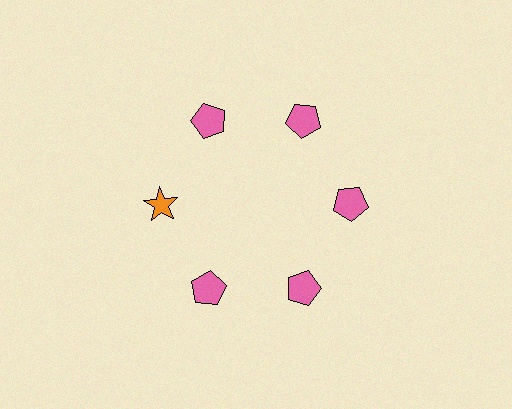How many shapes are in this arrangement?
There are 6 shapes arranged in a ring pattern.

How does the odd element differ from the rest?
It differs in both color (orange instead of pink) and shape (star instead of pentagon).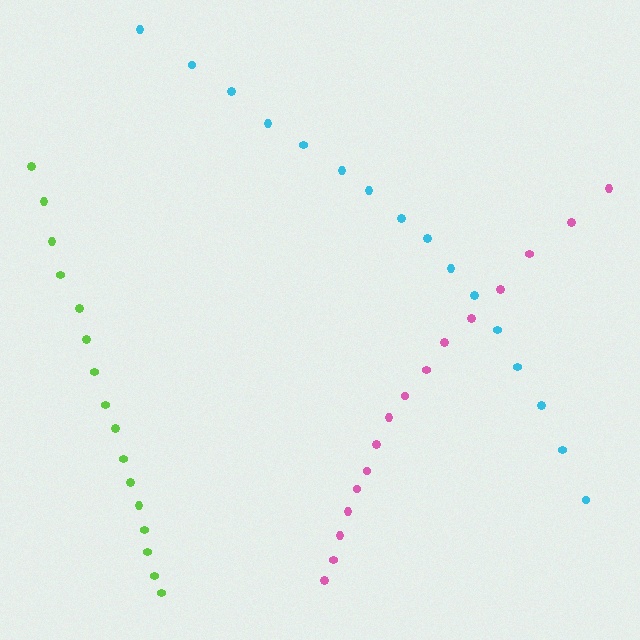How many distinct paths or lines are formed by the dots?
There are 3 distinct paths.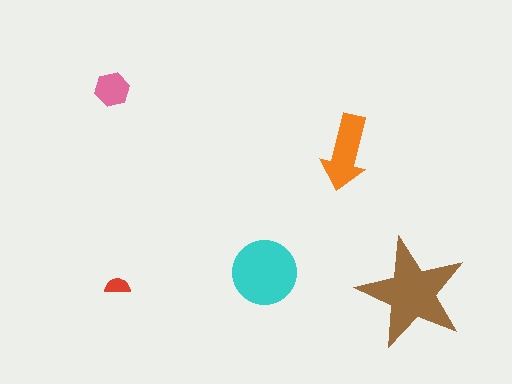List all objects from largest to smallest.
The brown star, the cyan circle, the orange arrow, the pink hexagon, the red semicircle.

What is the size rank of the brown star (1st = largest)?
1st.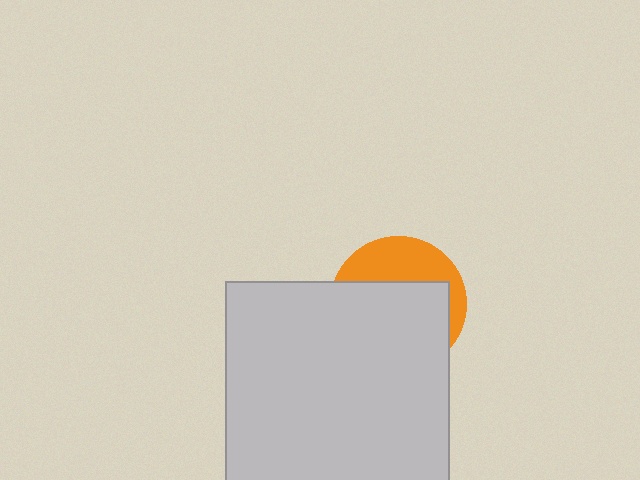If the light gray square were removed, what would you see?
You would see the complete orange circle.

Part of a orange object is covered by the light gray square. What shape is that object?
It is a circle.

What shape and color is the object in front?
The object in front is a light gray square.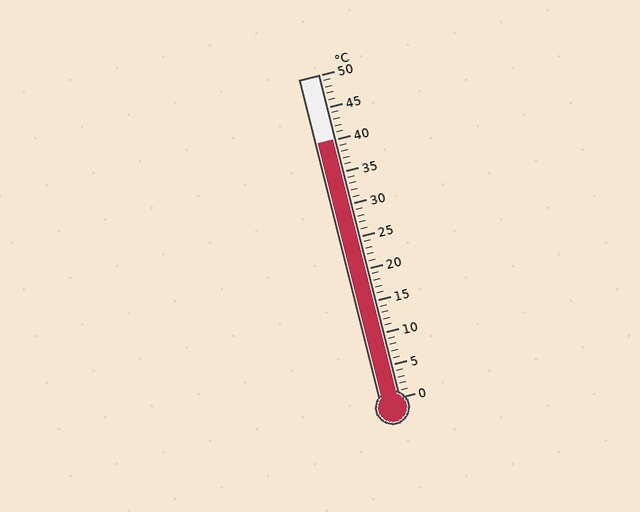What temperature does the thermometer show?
The thermometer shows approximately 40°C.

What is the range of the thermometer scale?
The thermometer scale ranges from 0°C to 50°C.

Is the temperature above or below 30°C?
The temperature is above 30°C.